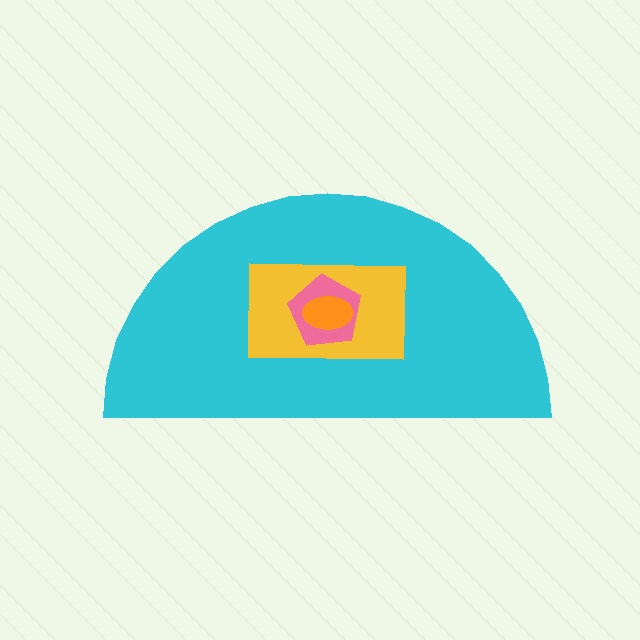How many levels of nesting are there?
4.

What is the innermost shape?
The orange ellipse.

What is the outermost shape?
The cyan semicircle.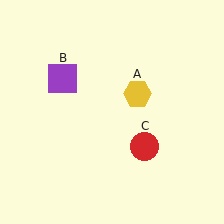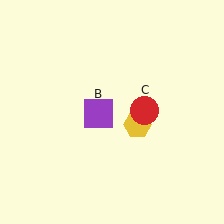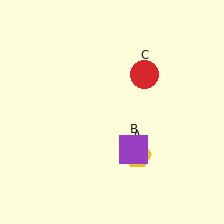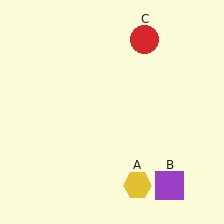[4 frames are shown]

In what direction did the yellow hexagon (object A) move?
The yellow hexagon (object A) moved down.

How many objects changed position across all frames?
3 objects changed position: yellow hexagon (object A), purple square (object B), red circle (object C).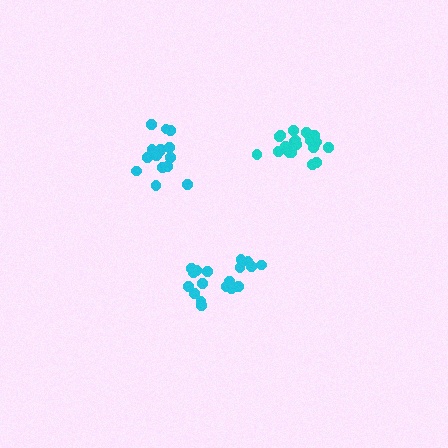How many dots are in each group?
Group 1: 17 dots, Group 2: 19 dots, Group 3: 21 dots (57 total).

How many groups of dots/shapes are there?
There are 3 groups.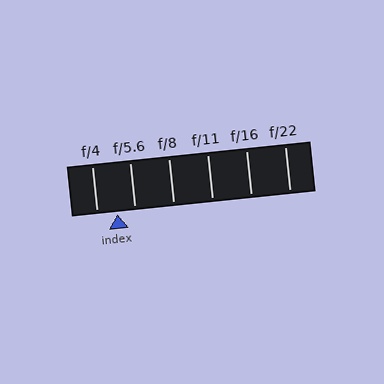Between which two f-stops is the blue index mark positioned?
The index mark is between f/4 and f/5.6.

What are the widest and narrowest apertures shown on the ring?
The widest aperture shown is f/4 and the narrowest is f/22.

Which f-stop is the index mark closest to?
The index mark is closest to f/5.6.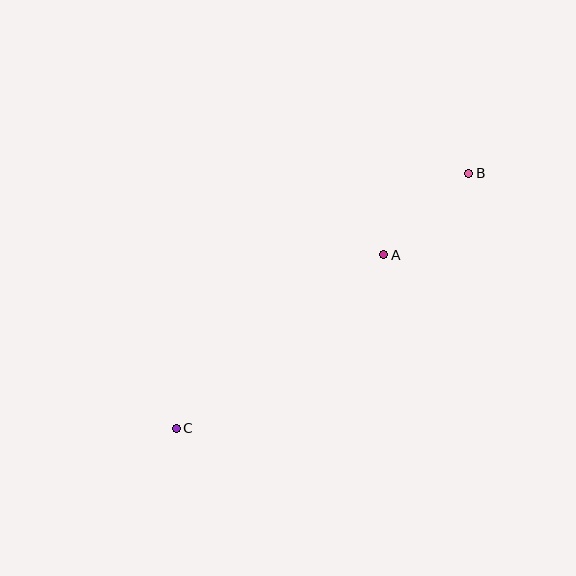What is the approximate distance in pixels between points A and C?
The distance between A and C is approximately 271 pixels.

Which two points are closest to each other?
Points A and B are closest to each other.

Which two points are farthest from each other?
Points B and C are farthest from each other.